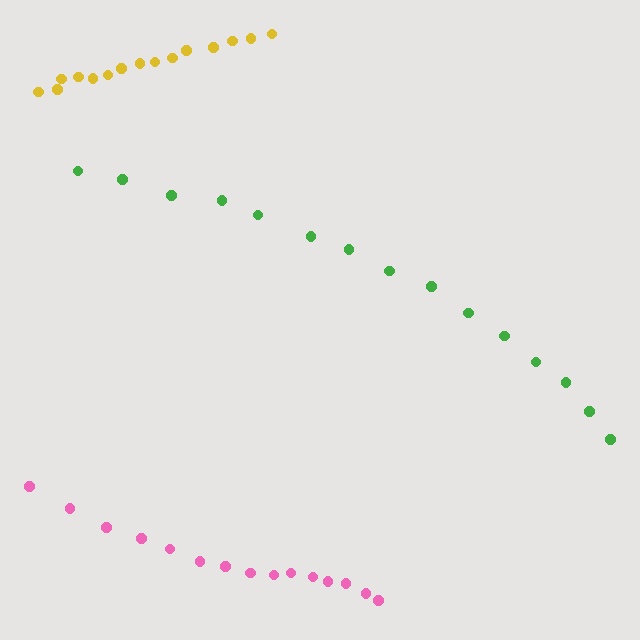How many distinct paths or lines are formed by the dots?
There are 3 distinct paths.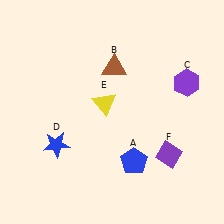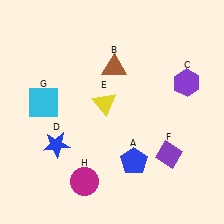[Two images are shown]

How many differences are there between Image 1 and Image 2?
There are 2 differences between the two images.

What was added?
A cyan square (G), a magenta circle (H) were added in Image 2.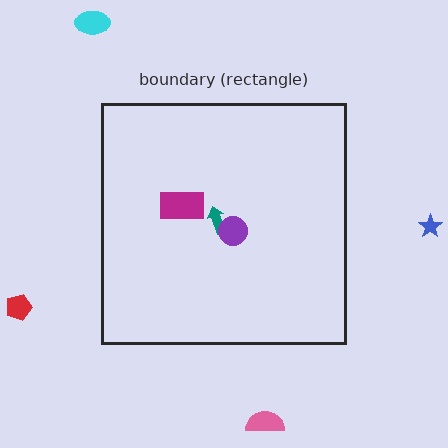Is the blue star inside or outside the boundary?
Outside.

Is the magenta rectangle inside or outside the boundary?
Inside.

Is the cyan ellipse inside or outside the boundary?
Outside.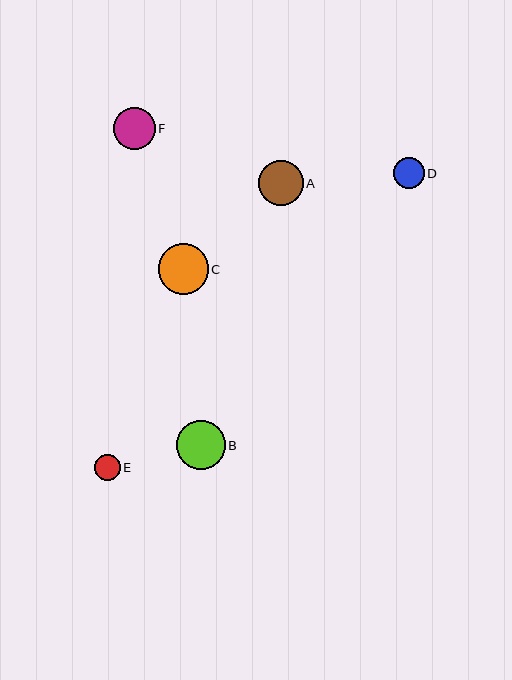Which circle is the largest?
Circle C is the largest with a size of approximately 50 pixels.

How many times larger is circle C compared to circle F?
Circle C is approximately 1.2 times the size of circle F.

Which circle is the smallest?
Circle E is the smallest with a size of approximately 26 pixels.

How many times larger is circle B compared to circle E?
Circle B is approximately 1.9 times the size of circle E.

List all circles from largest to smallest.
From largest to smallest: C, B, A, F, D, E.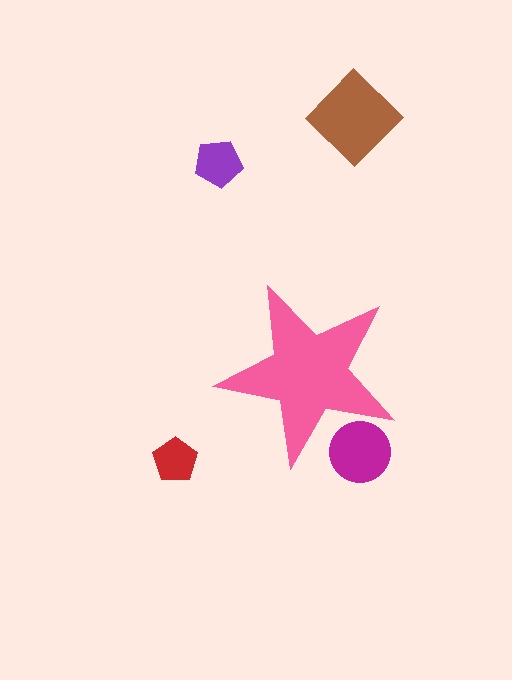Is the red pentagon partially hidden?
No, the red pentagon is fully visible.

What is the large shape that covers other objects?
A pink star.